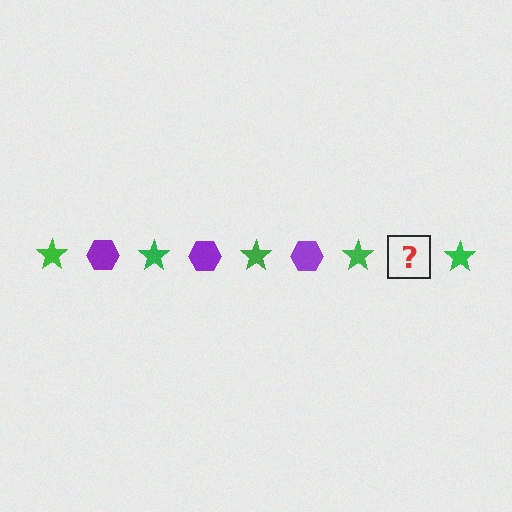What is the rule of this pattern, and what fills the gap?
The rule is that the pattern alternates between green star and purple hexagon. The gap should be filled with a purple hexagon.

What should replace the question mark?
The question mark should be replaced with a purple hexagon.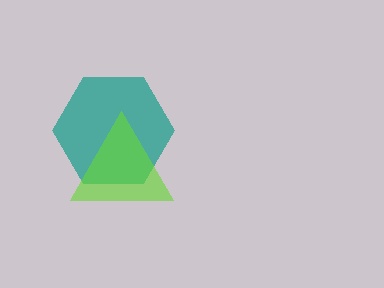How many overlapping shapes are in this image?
There are 2 overlapping shapes in the image.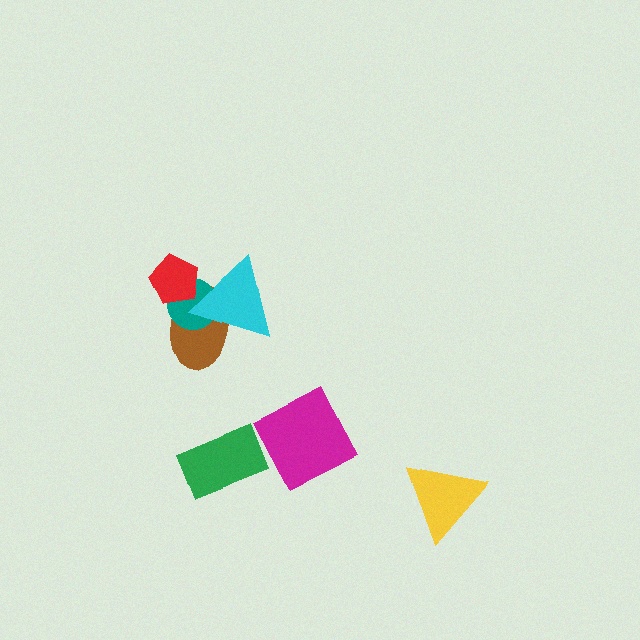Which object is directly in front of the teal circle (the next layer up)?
The cyan triangle is directly in front of the teal circle.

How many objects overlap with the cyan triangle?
3 objects overlap with the cyan triangle.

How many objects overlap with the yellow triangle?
0 objects overlap with the yellow triangle.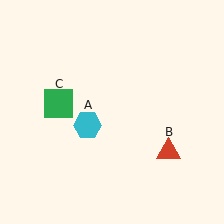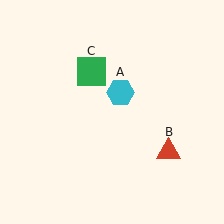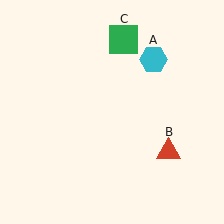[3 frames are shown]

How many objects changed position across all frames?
2 objects changed position: cyan hexagon (object A), green square (object C).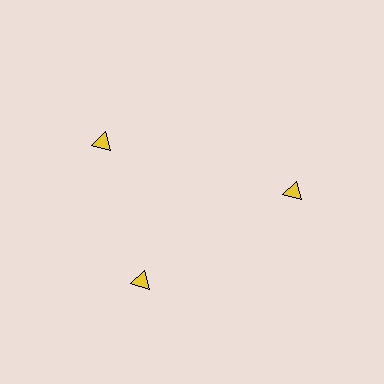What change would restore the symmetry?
The symmetry would be restored by rotating it back into even spacing with its neighbors so that all 3 triangles sit at equal angles and equal distance from the center.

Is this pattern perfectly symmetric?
No. The 3 yellow triangles are arranged in a ring, but one element near the 11 o'clock position is rotated out of alignment along the ring, breaking the 3-fold rotational symmetry.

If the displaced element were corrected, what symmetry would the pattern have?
It would have 3-fold rotational symmetry — the pattern would map onto itself every 120 degrees.